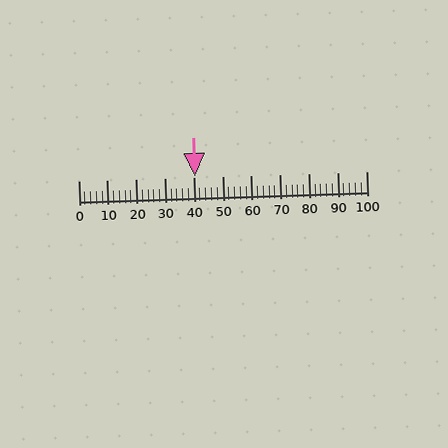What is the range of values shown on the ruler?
The ruler shows values from 0 to 100.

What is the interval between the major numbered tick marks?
The major tick marks are spaced 10 units apart.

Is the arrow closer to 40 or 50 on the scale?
The arrow is closer to 40.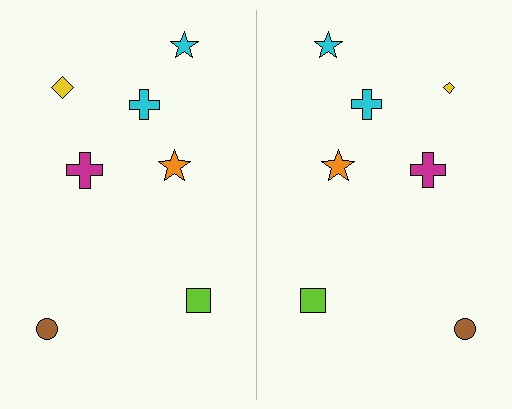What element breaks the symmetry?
The yellow diamond on the right side has a different size than its mirror counterpart.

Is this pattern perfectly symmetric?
No, the pattern is not perfectly symmetric. The yellow diamond on the right side has a different size than its mirror counterpart.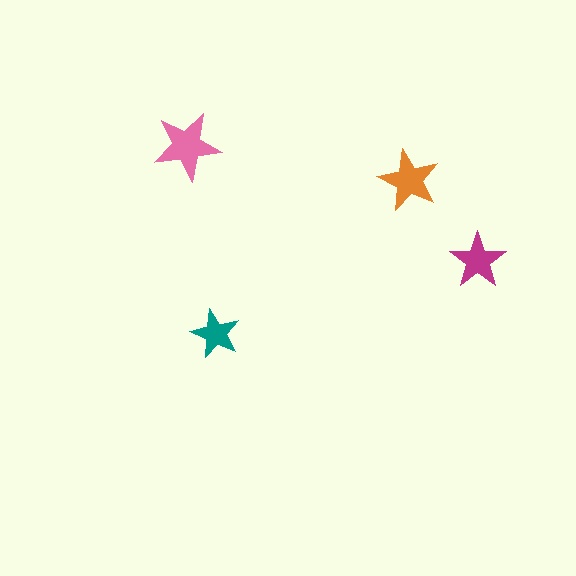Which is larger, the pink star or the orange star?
The pink one.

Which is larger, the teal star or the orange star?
The orange one.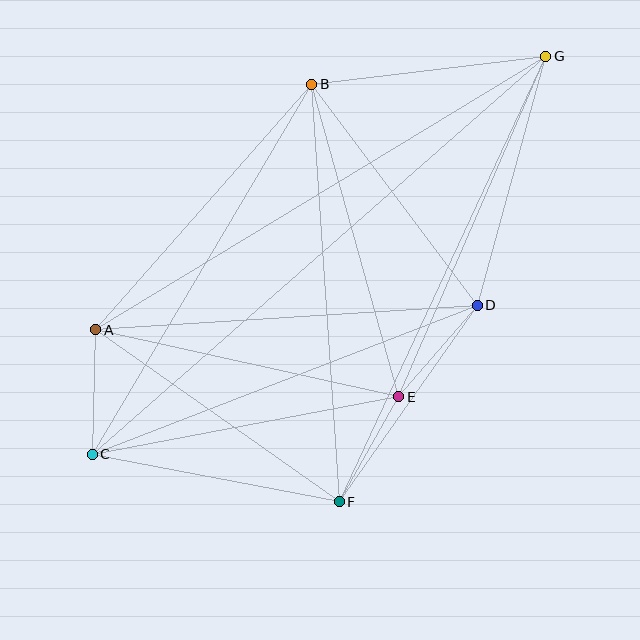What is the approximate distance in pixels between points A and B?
The distance between A and B is approximately 327 pixels.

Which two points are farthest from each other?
Points C and G are farthest from each other.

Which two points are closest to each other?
Points D and E are closest to each other.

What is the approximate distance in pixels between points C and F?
The distance between C and F is approximately 252 pixels.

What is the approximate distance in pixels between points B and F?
The distance between B and F is approximately 418 pixels.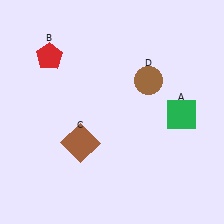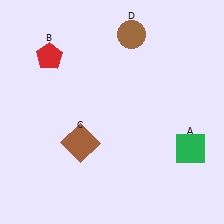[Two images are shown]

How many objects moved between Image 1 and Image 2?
2 objects moved between the two images.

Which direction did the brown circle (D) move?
The brown circle (D) moved up.